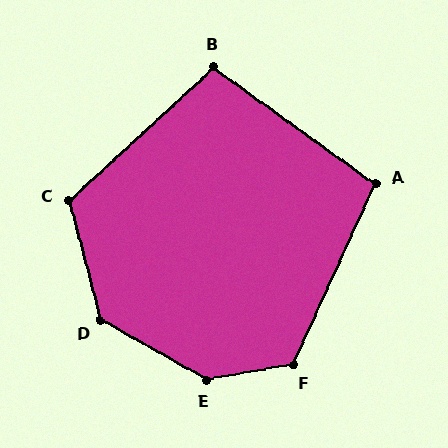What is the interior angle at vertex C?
Approximately 118 degrees (obtuse).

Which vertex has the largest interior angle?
E, at approximately 141 degrees.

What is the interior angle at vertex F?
Approximately 124 degrees (obtuse).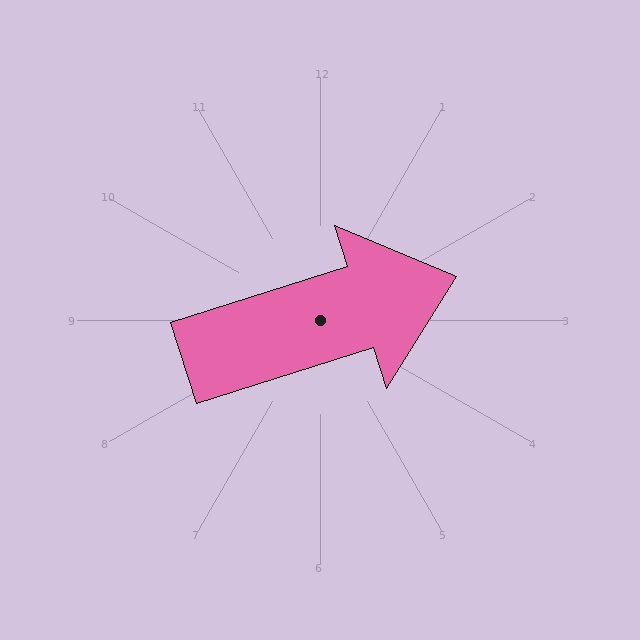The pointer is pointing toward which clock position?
Roughly 2 o'clock.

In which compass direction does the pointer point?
East.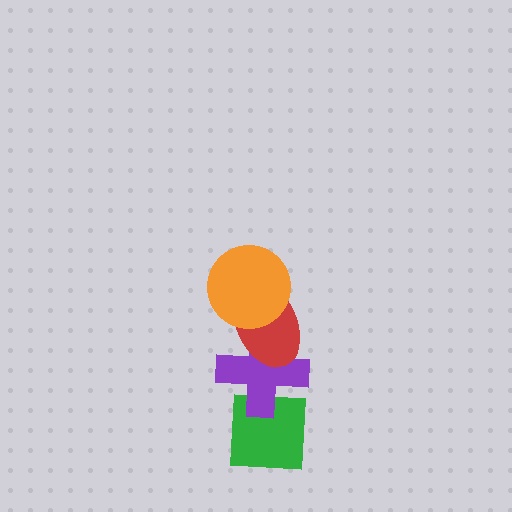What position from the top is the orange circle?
The orange circle is 1st from the top.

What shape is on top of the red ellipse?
The orange circle is on top of the red ellipse.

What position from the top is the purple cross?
The purple cross is 3rd from the top.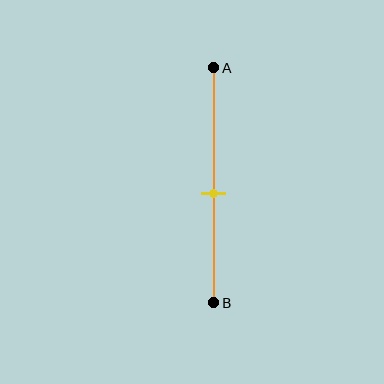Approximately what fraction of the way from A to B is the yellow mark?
The yellow mark is approximately 55% of the way from A to B.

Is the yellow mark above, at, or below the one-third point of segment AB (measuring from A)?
The yellow mark is below the one-third point of segment AB.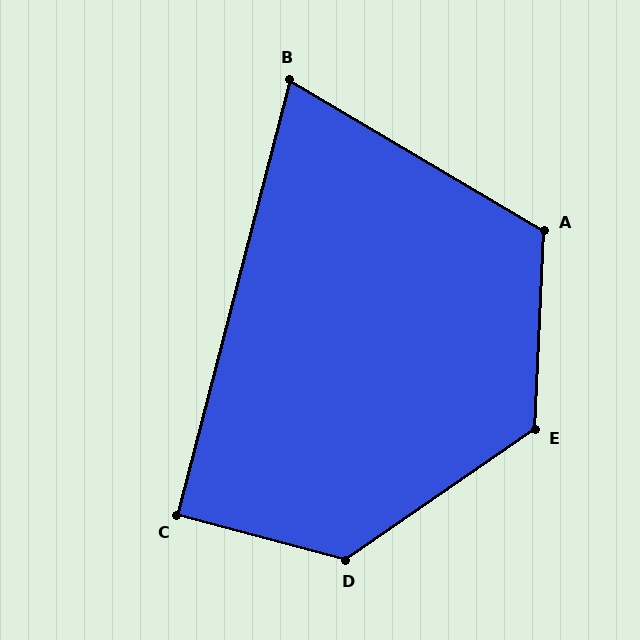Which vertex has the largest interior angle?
D, at approximately 130 degrees.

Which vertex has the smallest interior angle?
B, at approximately 74 degrees.